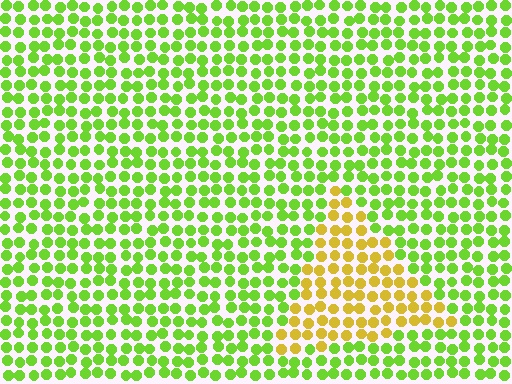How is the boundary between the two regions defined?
The boundary is defined purely by a slight shift in hue (about 48 degrees). Spacing, size, and orientation are identical on both sides.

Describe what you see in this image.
The image is filled with small lime elements in a uniform arrangement. A triangle-shaped region is visible where the elements are tinted to a slightly different hue, forming a subtle color boundary.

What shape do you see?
I see a triangle.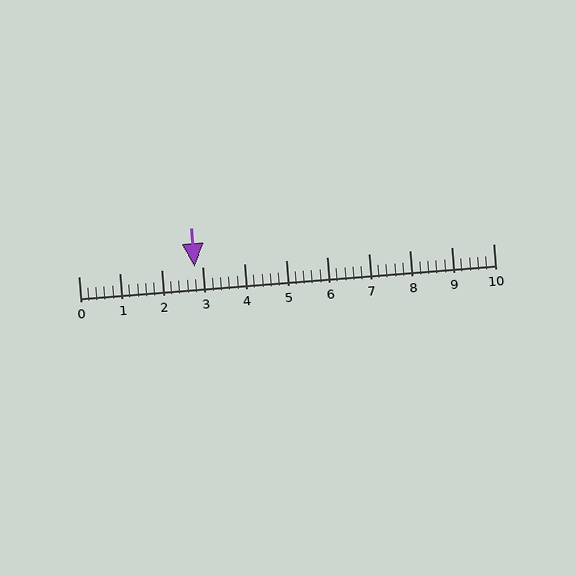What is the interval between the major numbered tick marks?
The major tick marks are spaced 1 units apart.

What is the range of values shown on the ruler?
The ruler shows values from 0 to 10.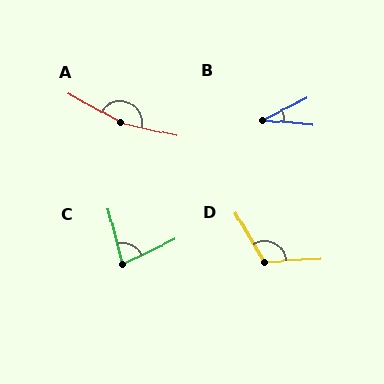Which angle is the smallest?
B, at approximately 32 degrees.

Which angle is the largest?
A, at approximately 164 degrees.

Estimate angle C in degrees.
Approximately 79 degrees.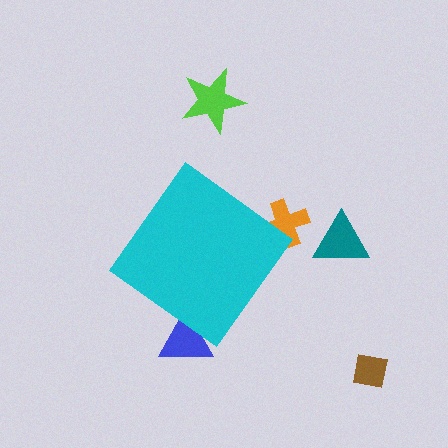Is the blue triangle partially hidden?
Yes, the blue triangle is partially hidden behind the cyan diamond.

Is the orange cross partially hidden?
Yes, the orange cross is partially hidden behind the cyan diamond.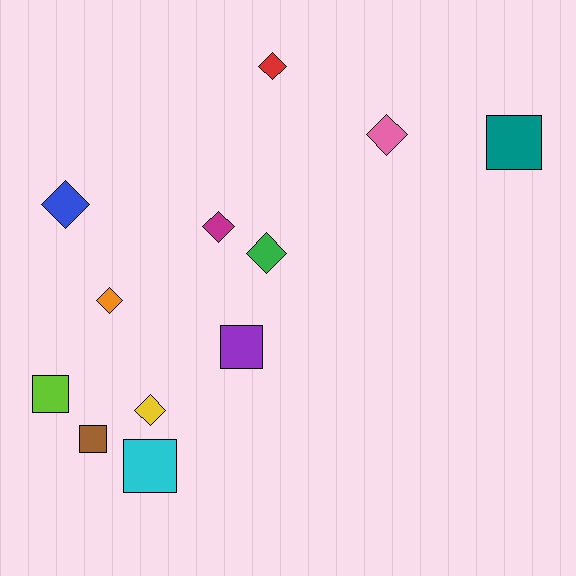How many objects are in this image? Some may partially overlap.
There are 12 objects.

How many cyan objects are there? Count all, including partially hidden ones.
There is 1 cyan object.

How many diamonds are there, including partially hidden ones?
There are 7 diamonds.